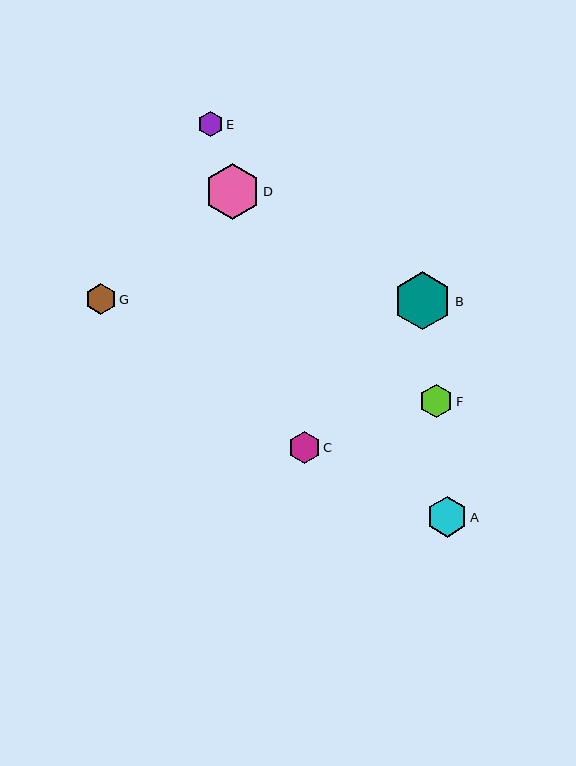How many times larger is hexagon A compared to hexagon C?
Hexagon A is approximately 1.2 times the size of hexagon C.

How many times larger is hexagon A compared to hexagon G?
Hexagon A is approximately 1.3 times the size of hexagon G.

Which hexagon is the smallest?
Hexagon E is the smallest with a size of approximately 25 pixels.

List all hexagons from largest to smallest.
From largest to smallest: B, D, A, F, C, G, E.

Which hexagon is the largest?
Hexagon B is the largest with a size of approximately 59 pixels.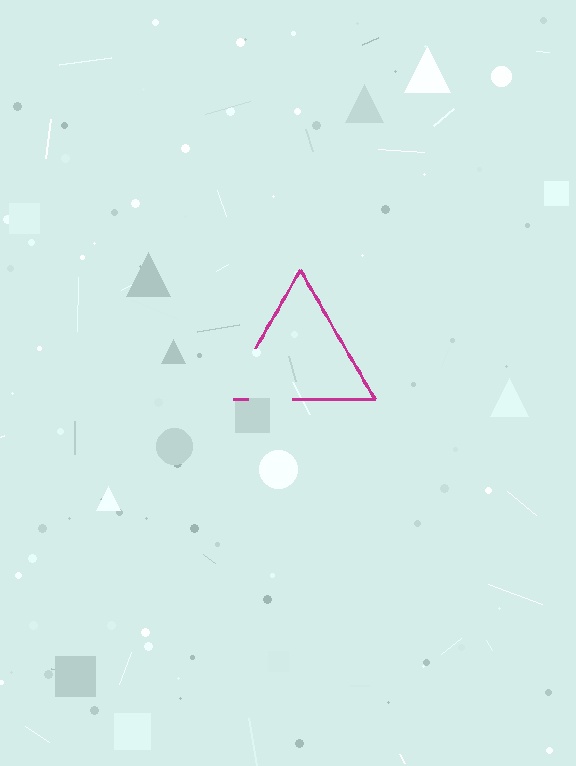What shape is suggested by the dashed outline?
The dashed outline suggests a triangle.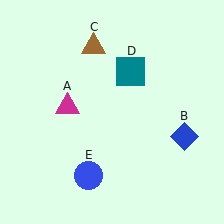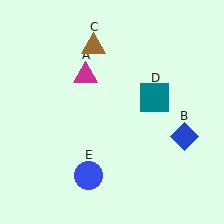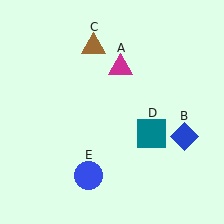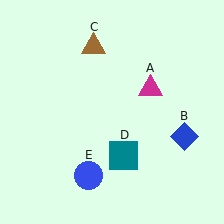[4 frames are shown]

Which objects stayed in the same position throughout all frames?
Blue diamond (object B) and brown triangle (object C) and blue circle (object E) remained stationary.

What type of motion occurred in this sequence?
The magenta triangle (object A), teal square (object D) rotated clockwise around the center of the scene.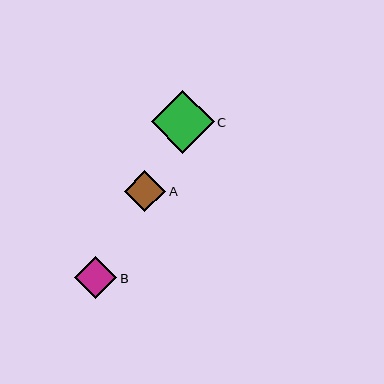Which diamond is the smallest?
Diamond A is the smallest with a size of approximately 41 pixels.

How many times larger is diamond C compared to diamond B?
Diamond C is approximately 1.5 times the size of diamond B.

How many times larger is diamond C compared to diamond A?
Diamond C is approximately 1.5 times the size of diamond A.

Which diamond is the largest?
Diamond C is the largest with a size of approximately 63 pixels.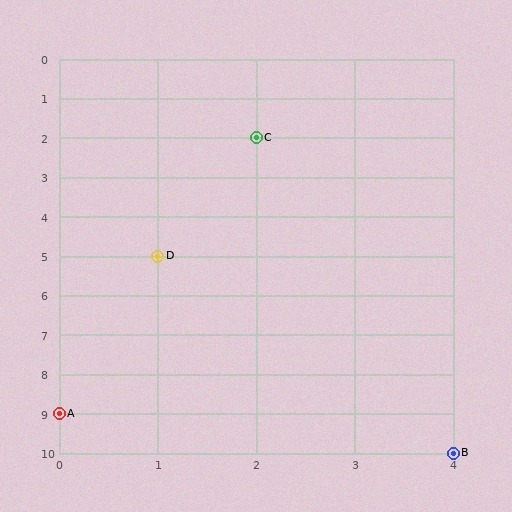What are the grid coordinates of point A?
Point A is at grid coordinates (0, 9).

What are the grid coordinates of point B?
Point B is at grid coordinates (4, 10).